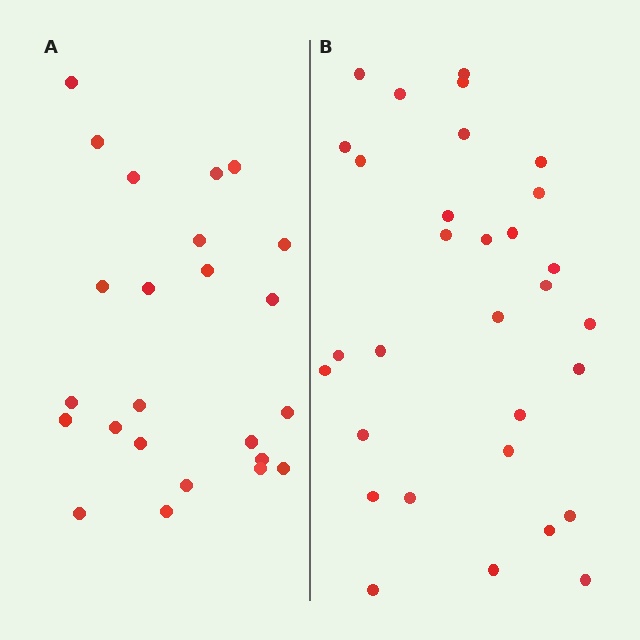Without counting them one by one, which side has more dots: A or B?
Region B (the right region) has more dots.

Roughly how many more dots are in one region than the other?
Region B has roughly 8 or so more dots than region A.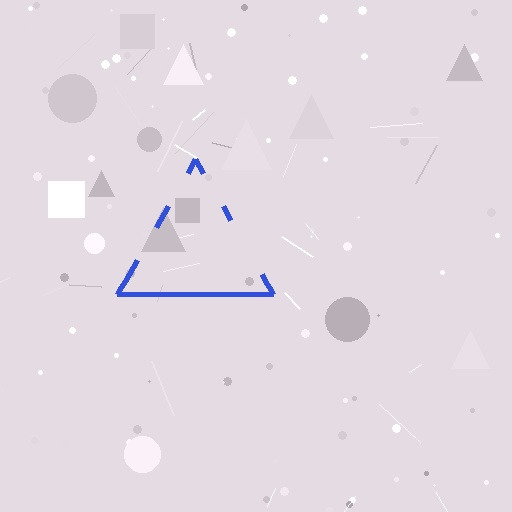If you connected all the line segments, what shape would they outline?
They would outline a triangle.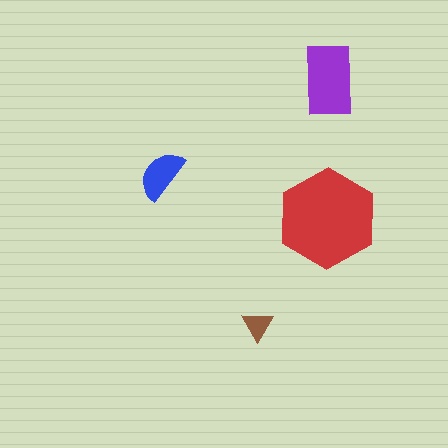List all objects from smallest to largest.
The brown triangle, the blue semicircle, the purple rectangle, the red hexagon.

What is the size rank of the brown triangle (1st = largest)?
4th.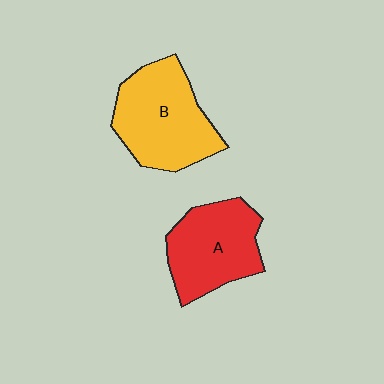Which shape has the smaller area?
Shape A (red).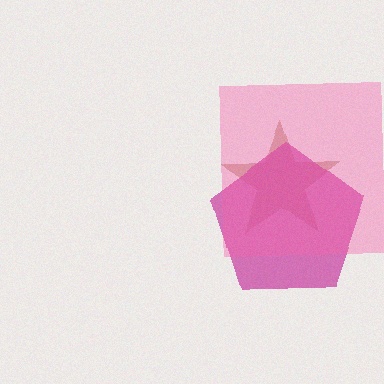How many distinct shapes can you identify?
There are 3 distinct shapes: a brown star, a magenta pentagon, a pink square.